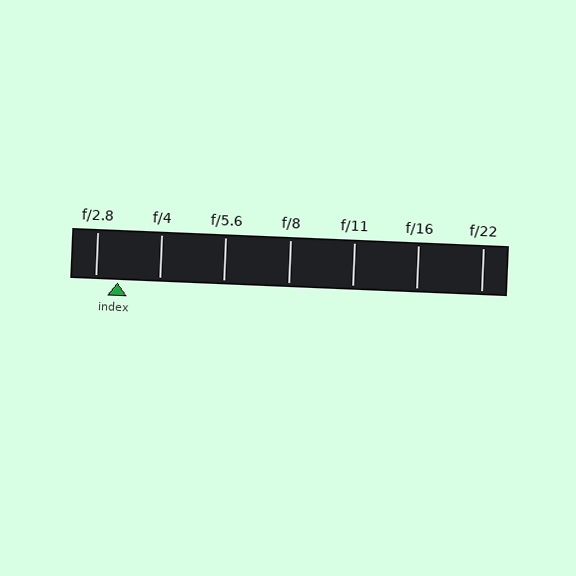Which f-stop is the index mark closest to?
The index mark is closest to f/2.8.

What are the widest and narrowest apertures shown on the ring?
The widest aperture shown is f/2.8 and the narrowest is f/22.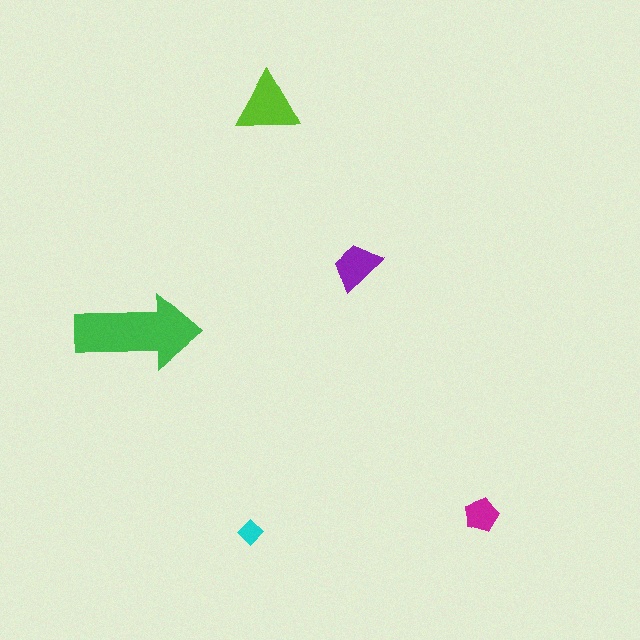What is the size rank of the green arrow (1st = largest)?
1st.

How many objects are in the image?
There are 5 objects in the image.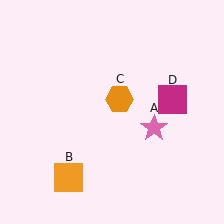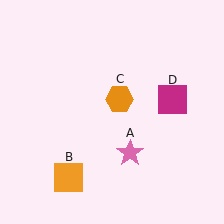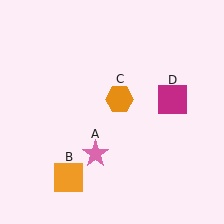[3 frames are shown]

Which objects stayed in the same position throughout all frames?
Orange square (object B) and orange hexagon (object C) and magenta square (object D) remained stationary.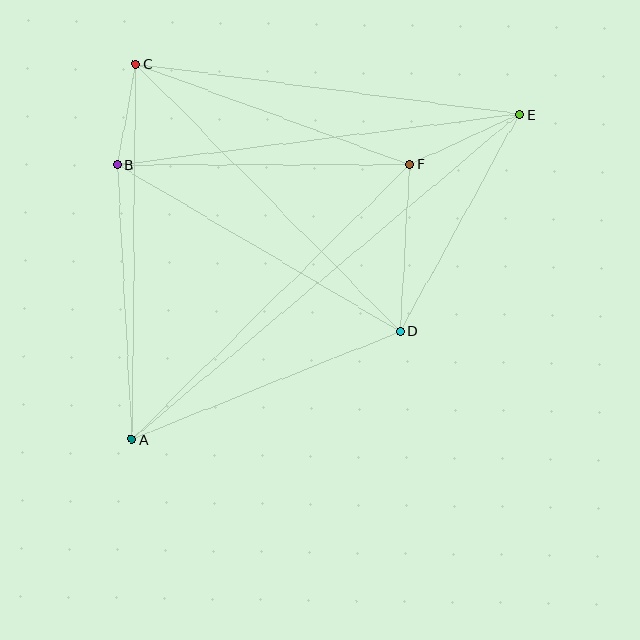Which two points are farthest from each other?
Points A and E are farthest from each other.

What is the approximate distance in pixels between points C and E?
The distance between C and E is approximately 387 pixels.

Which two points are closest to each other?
Points B and C are closest to each other.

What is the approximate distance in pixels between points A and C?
The distance between A and C is approximately 376 pixels.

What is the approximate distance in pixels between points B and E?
The distance between B and E is approximately 405 pixels.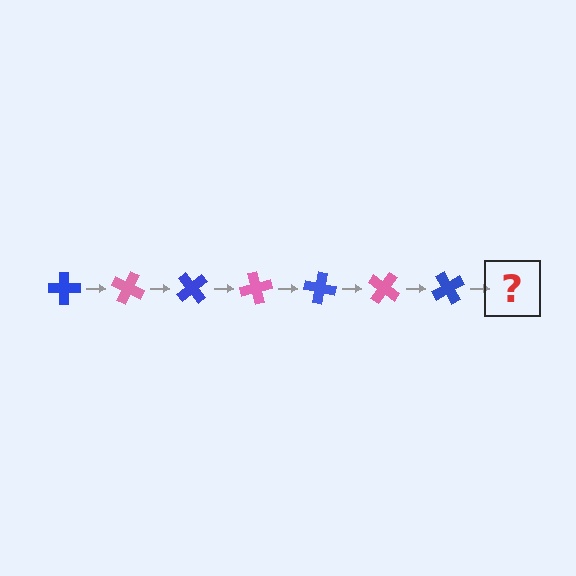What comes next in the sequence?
The next element should be a pink cross, rotated 175 degrees from the start.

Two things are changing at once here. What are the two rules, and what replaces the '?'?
The two rules are that it rotates 25 degrees each step and the color cycles through blue and pink. The '?' should be a pink cross, rotated 175 degrees from the start.